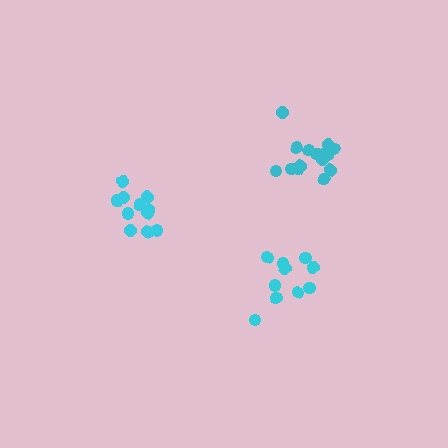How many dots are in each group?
Group 1: 10 dots, Group 2: 12 dots, Group 3: 15 dots (37 total).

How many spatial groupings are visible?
There are 3 spatial groupings.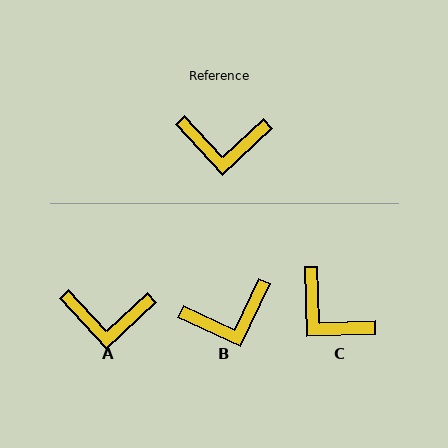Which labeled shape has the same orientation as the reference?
A.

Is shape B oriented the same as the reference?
No, it is off by about 22 degrees.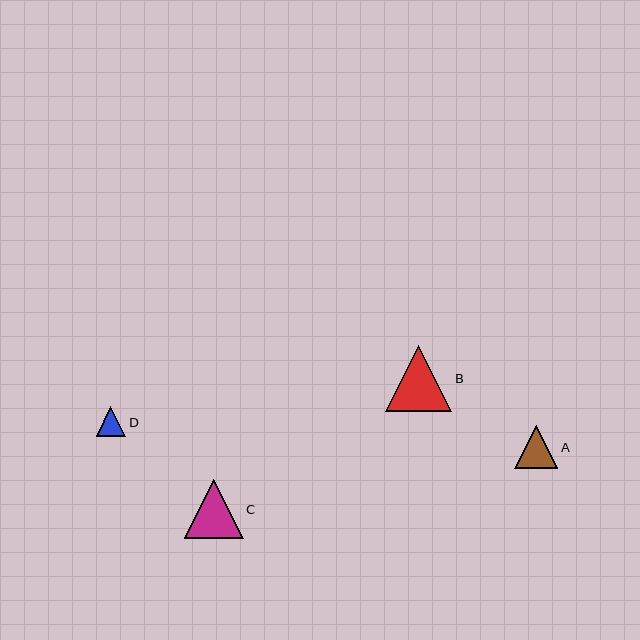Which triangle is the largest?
Triangle B is the largest with a size of approximately 66 pixels.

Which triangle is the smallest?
Triangle D is the smallest with a size of approximately 30 pixels.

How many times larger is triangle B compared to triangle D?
Triangle B is approximately 2.2 times the size of triangle D.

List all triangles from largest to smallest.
From largest to smallest: B, C, A, D.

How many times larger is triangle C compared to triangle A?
Triangle C is approximately 1.3 times the size of triangle A.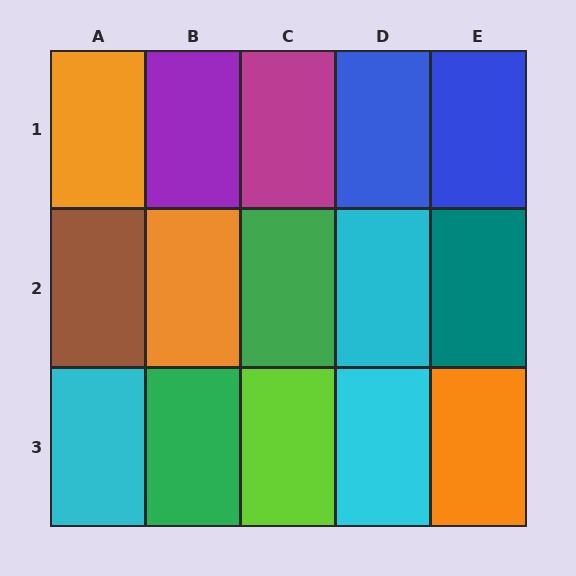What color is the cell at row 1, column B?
Purple.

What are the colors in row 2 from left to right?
Brown, orange, green, cyan, teal.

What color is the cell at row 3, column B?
Green.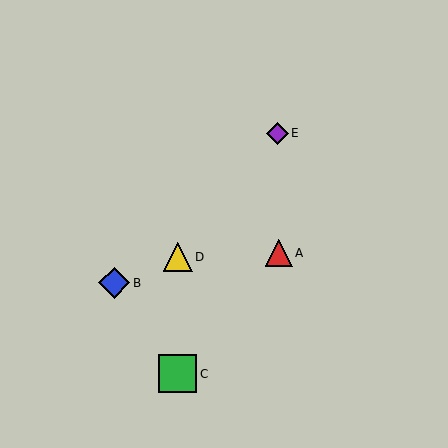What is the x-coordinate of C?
Object C is at x≈178.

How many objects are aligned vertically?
2 objects (C, D) are aligned vertically.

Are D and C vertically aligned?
Yes, both are at x≈178.